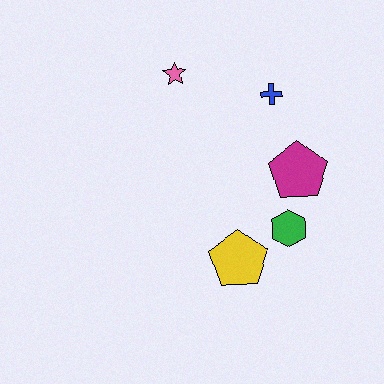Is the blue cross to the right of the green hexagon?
No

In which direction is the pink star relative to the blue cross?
The pink star is to the left of the blue cross.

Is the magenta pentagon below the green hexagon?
No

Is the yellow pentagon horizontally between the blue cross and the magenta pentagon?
No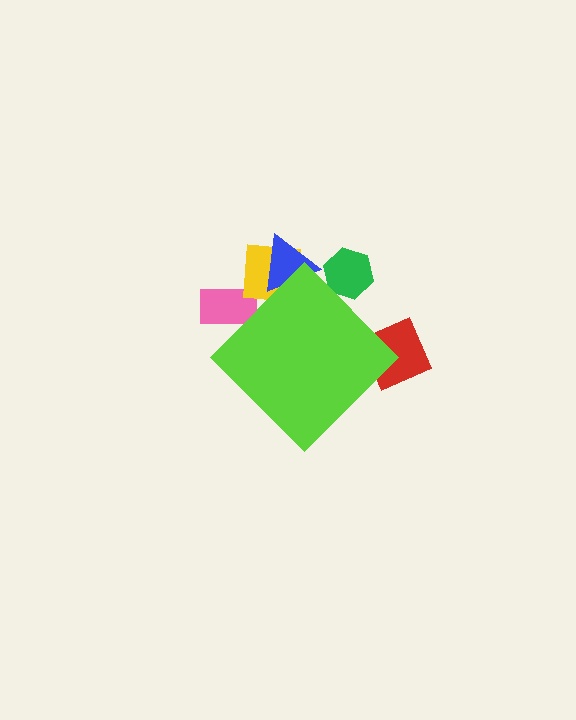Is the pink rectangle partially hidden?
Yes, the pink rectangle is partially hidden behind the lime diamond.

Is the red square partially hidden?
Yes, the red square is partially hidden behind the lime diamond.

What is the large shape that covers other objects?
A lime diamond.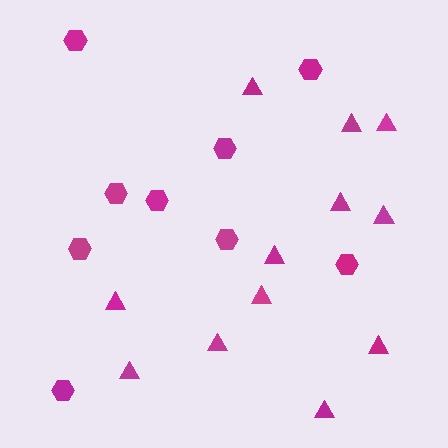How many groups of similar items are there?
There are 2 groups: one group of hexagons (9) and one group of triangles (12).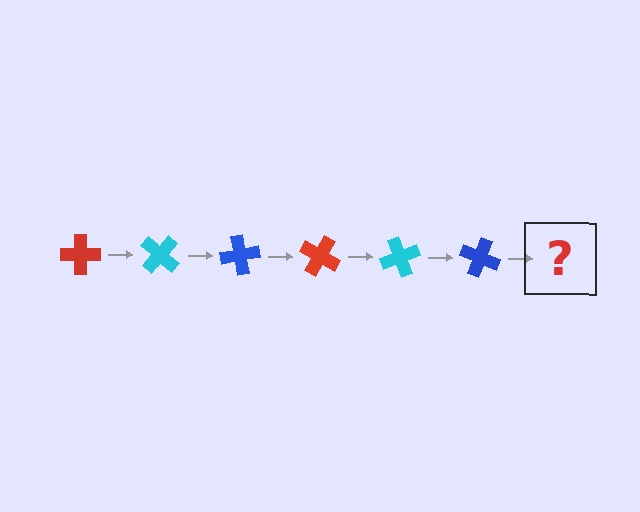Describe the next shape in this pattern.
It should be a red cross, rotated 240 degrees from the start.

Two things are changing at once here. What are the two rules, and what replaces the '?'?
The two rules are that it rotates 40 degrees each step and the color cycles through red, cyan, and blue. The '?' should be a red cross, rotated 240 degrees from the start.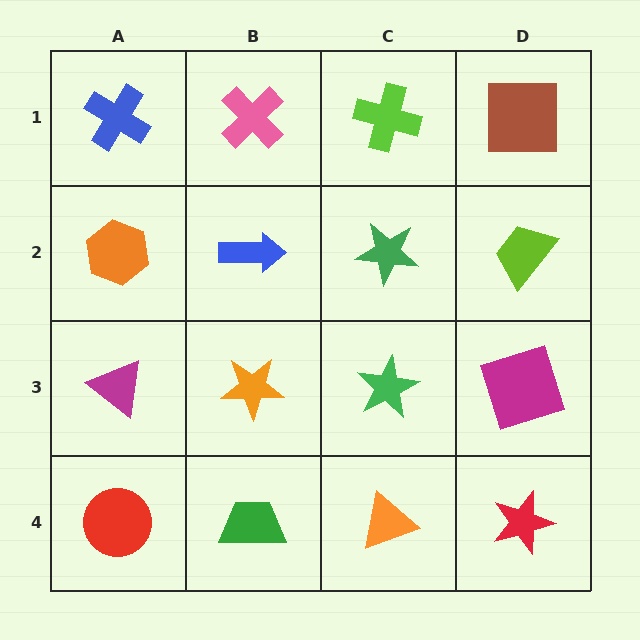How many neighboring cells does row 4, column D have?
2.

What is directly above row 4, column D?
A magenta square.